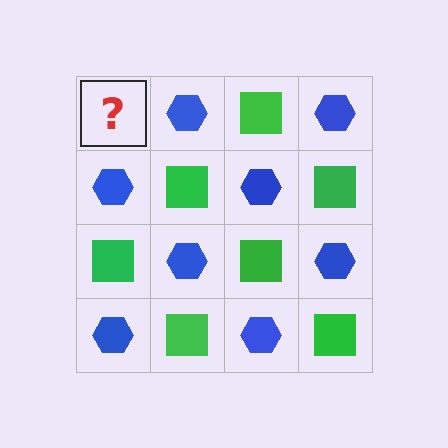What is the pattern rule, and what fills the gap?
The rule is that it alternates green square and blue hexagon in a checkerboard pattern. The gap should be filled with a green square.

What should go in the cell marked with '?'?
The missing cell should contain a green square.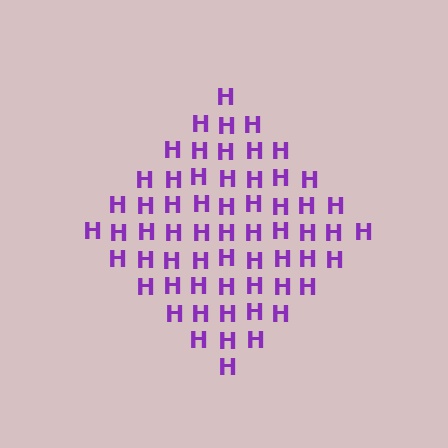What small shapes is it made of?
It is made of small letter H's.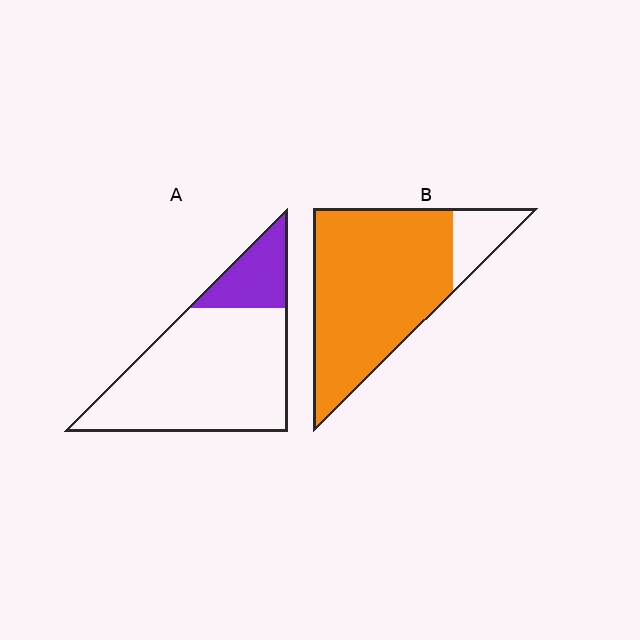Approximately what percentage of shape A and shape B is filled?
A is approximately 20% and B is approximately 85%.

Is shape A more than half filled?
No.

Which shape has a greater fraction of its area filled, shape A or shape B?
Shape B.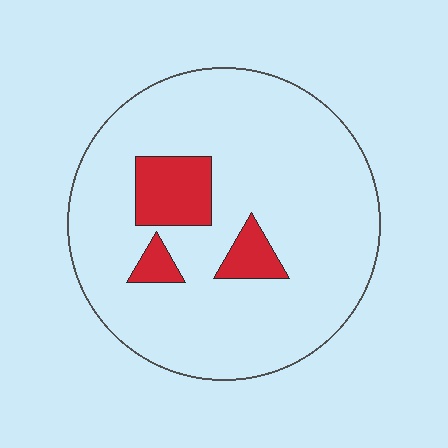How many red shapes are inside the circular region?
3.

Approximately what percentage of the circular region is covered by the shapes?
Approximately 10%.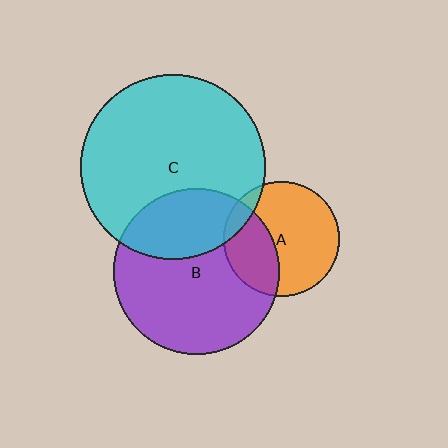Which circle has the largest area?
Circle C (cyan).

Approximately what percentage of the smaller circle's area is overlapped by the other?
Approximately 35%.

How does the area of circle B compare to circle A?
Approximately 2.1 times.